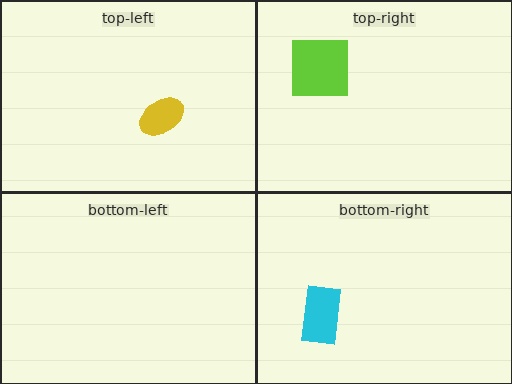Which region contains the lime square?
The top-right region.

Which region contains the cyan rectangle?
The bottom-right region.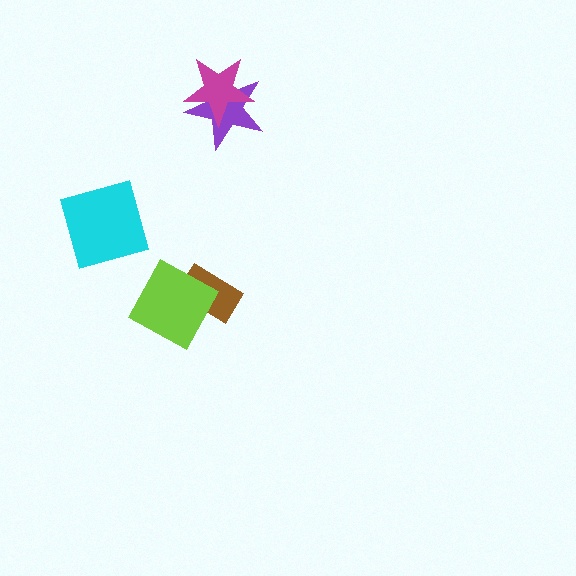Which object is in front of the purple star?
The magenta star is in front of the purple star.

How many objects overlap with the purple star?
1 object overlaps with the purple star.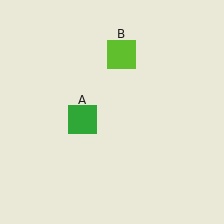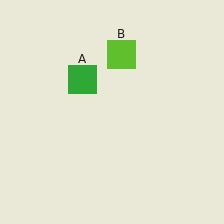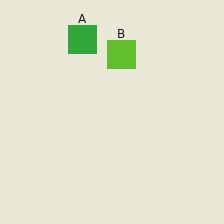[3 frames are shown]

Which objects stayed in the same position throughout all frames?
Lime square (object B) remained stationary.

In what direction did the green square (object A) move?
The green square (object A) moved up.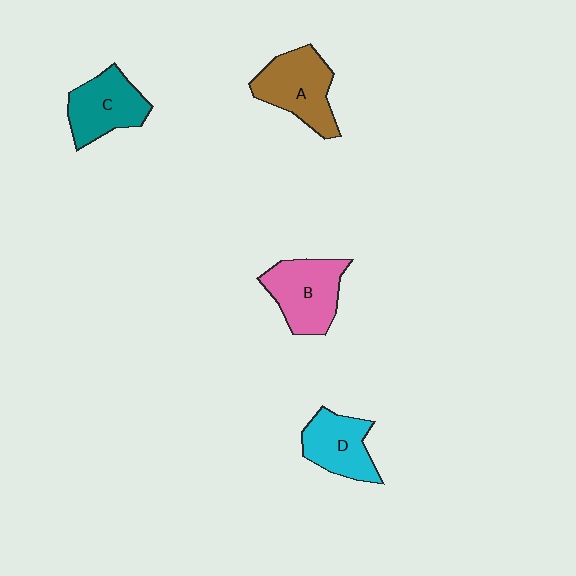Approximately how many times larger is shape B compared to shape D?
Approximately 1.2 times.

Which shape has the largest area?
Shape A (brown).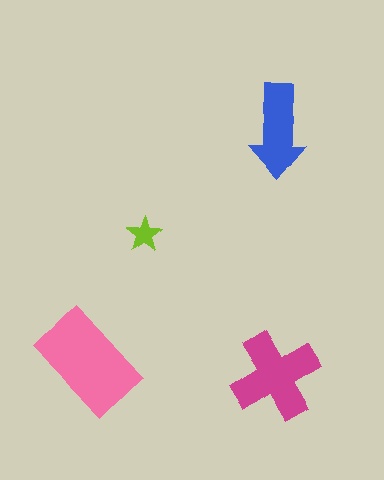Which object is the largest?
The pink rectangle.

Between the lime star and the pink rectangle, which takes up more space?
The pink rectangle.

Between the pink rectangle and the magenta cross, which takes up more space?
The pink rectangle.